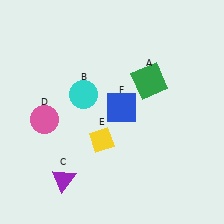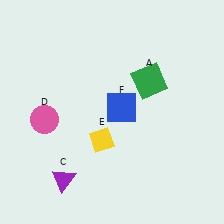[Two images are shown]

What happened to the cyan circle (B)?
The cyan circle (B) was removed in Image 2. It was in the top-left area of Image 1.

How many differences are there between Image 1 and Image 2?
There is 1 difference between the two images.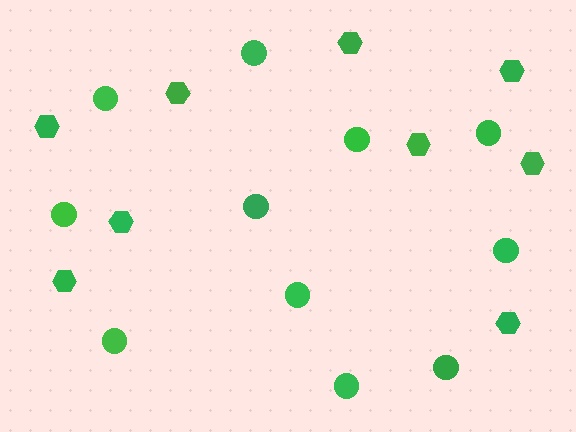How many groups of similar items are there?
There are 2 groups: one group of circles (11) and one group of hexagons (9).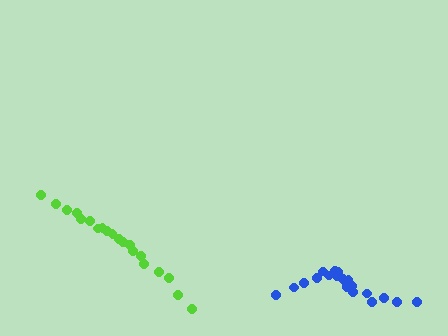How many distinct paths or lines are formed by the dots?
There are 2 distinct paths.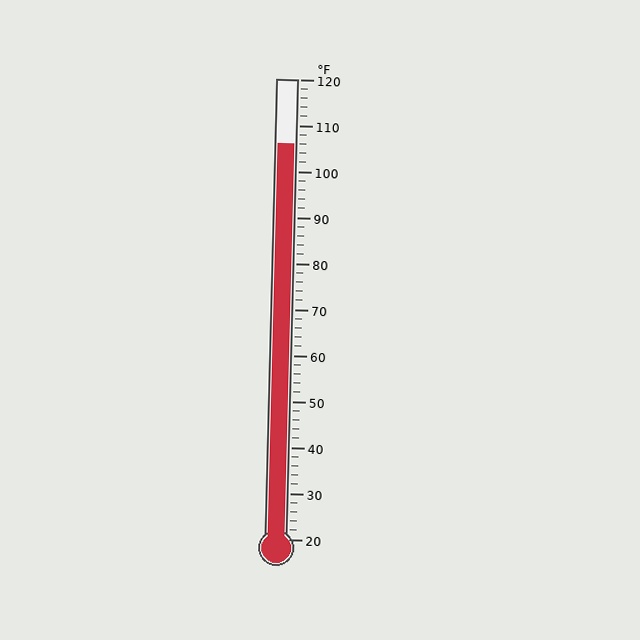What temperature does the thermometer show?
The thermometer shows approximately 106°F.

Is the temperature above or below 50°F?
The temperature is above 50°F.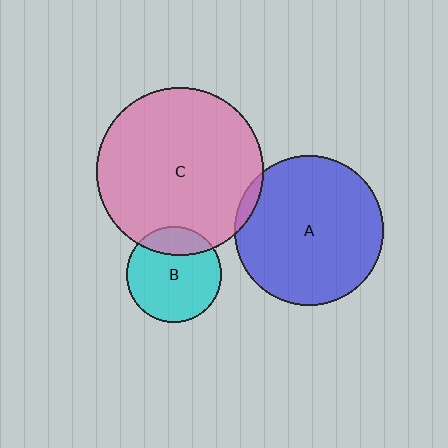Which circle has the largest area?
Circle C (pink).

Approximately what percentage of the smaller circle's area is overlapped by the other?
Approximately 20%.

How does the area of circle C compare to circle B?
Approximately 3.1 times.